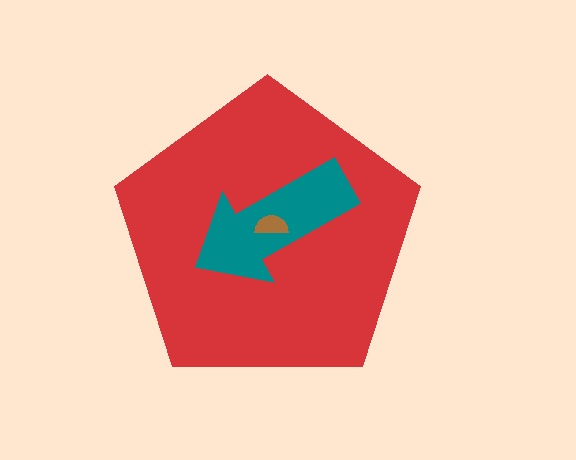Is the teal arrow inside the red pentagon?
Yes.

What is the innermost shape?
The brown semicircle.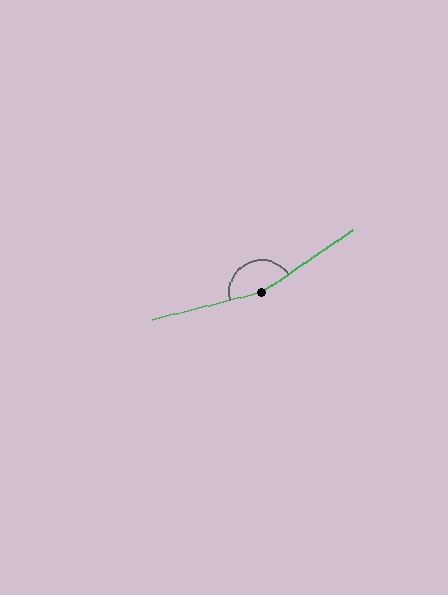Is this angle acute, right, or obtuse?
It is obtuse.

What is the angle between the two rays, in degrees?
Approximately 160 degrees.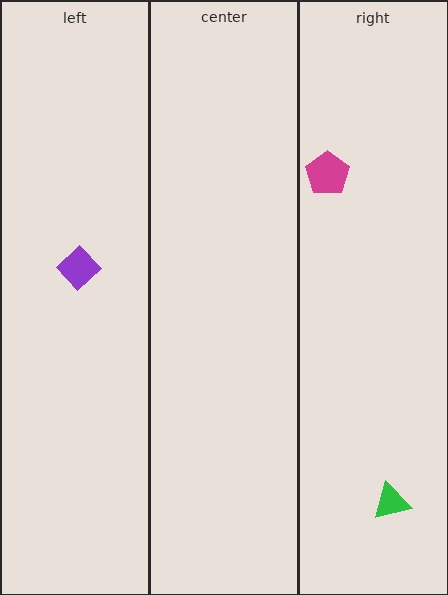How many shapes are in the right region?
2.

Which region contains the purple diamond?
The left region.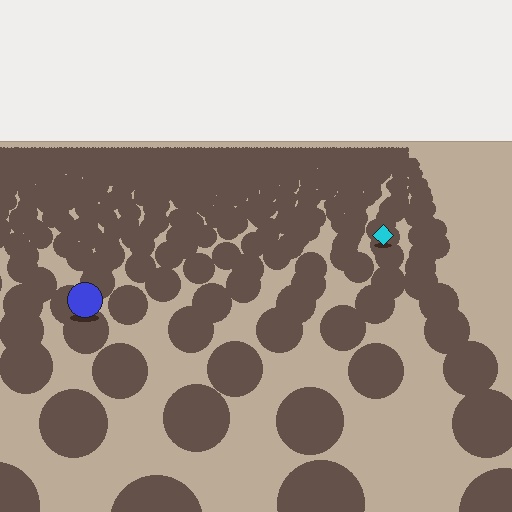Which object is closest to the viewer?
The blue circle is closest. The texture marks near it are larger and more spread out.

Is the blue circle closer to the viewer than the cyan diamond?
Yes. The blue circle is closer — you can tell from the texture gradient: the ground texture is coarser near it.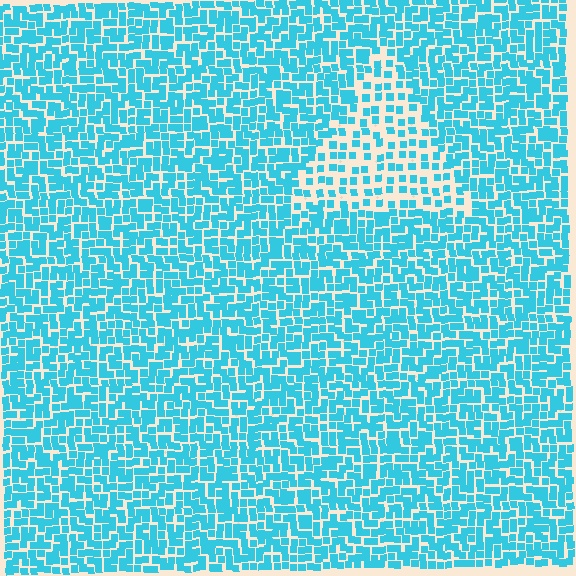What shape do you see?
I see a triangle.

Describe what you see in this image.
The image contains small cyan elements arranged at two different densities. A triangle-shaped region is visible where the elements are less densely packed than the surrounding area.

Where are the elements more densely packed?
The elements are more densely packed outside the triangle boundary.